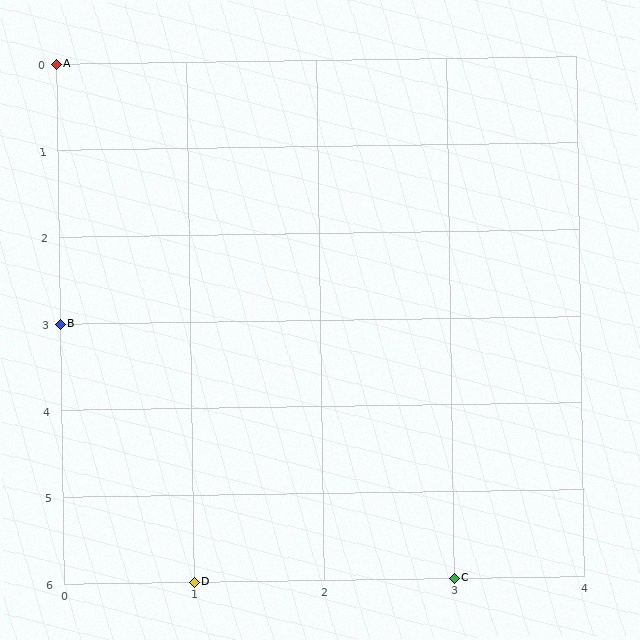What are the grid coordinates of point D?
Point D is at grid coordinates (1, 6).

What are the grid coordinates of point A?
Point A is at grid coordinates (0, 0).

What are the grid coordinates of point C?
Point C is at grid coordinates (3, 6).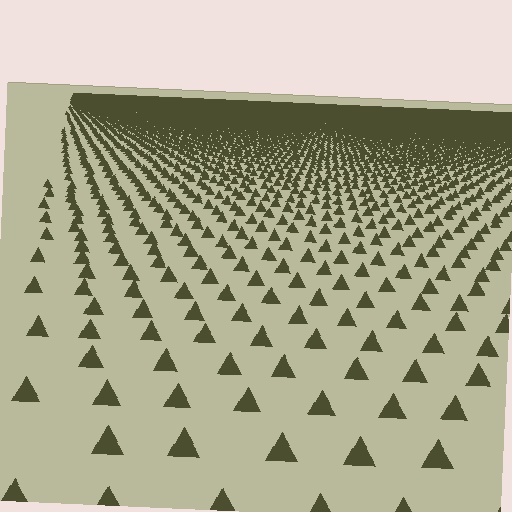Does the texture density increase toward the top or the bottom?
Density increases toward the top.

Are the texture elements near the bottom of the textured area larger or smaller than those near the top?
Larger. Near the bottom, elements are closer to the viewer and appear at a bigger on-screen size.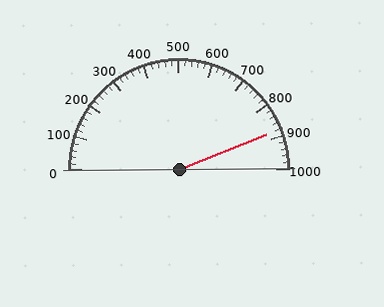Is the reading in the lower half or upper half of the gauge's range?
The reading is in the upper half of the range (0 to 1000).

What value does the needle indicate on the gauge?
The needle indicates approximately 880.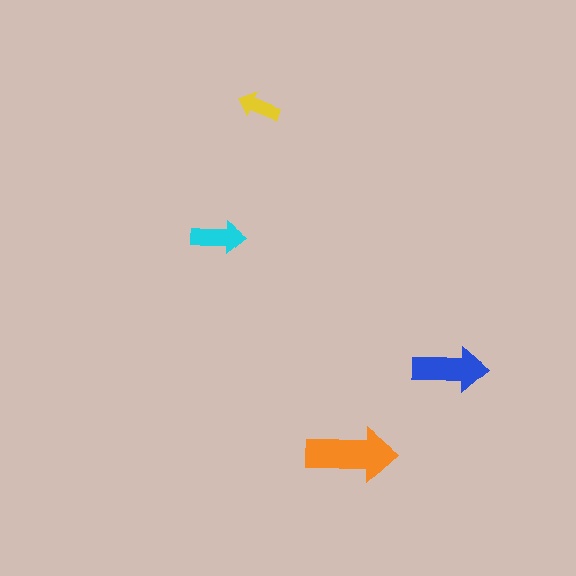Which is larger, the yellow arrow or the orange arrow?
The orange one.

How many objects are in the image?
There are 4 objects in the image.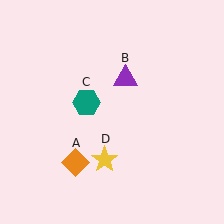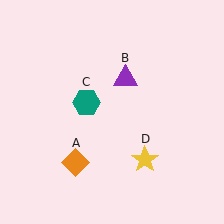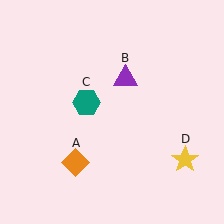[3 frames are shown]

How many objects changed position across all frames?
1 object changed position: yellow star (object D).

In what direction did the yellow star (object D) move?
The yellow star (object D) moved right.